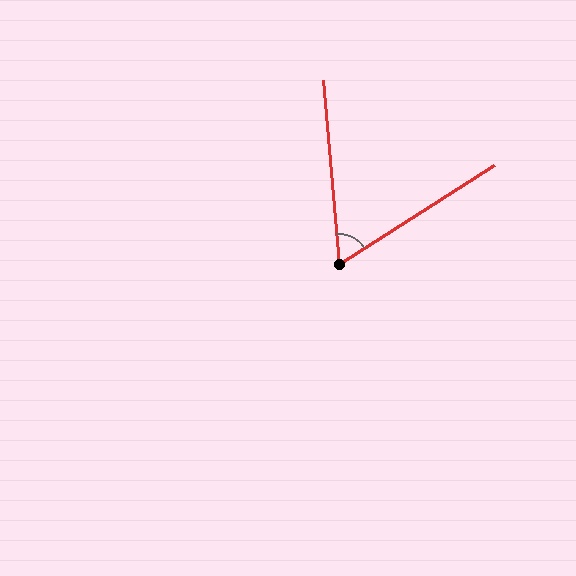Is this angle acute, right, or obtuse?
It is acute.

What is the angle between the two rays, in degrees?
Approximately 62 degrees.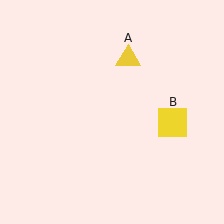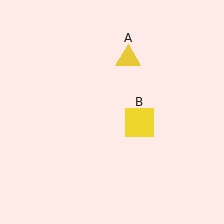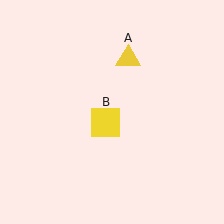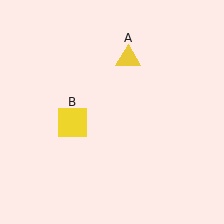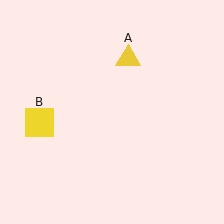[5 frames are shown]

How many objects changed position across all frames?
1 object changed position: yellow square (object B).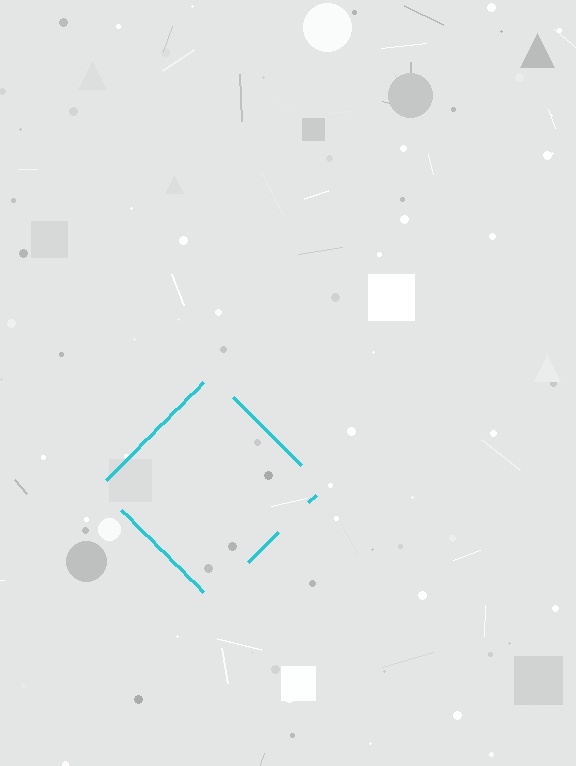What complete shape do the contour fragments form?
The contour fragments form a diamond.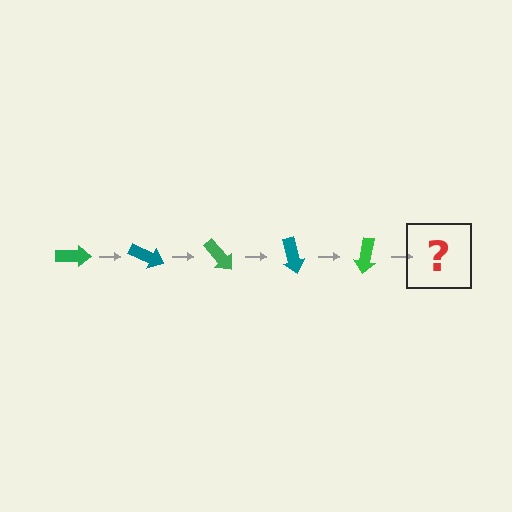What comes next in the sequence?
The next element should be a teal arrow, rotated 125 degrees from the start.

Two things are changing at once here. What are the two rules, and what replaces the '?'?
The two rules are that it rotates 25 degrees each step and the color cycles through green and teal. The '?' should be a teal arrow, rotated 125 degrees from the start.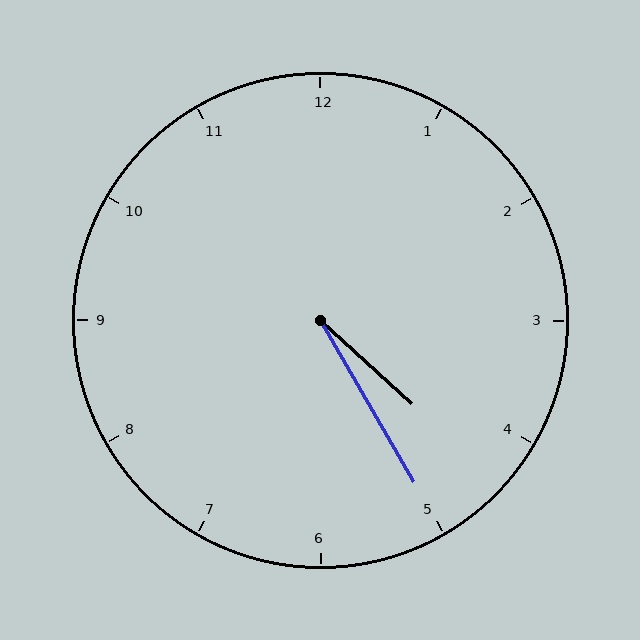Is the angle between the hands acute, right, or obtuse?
It is acute.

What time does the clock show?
4:25.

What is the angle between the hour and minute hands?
Approximately 18 degrees.